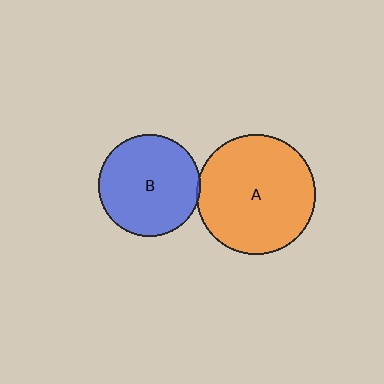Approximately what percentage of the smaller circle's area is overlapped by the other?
Approximately 5%.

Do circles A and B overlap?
Yes.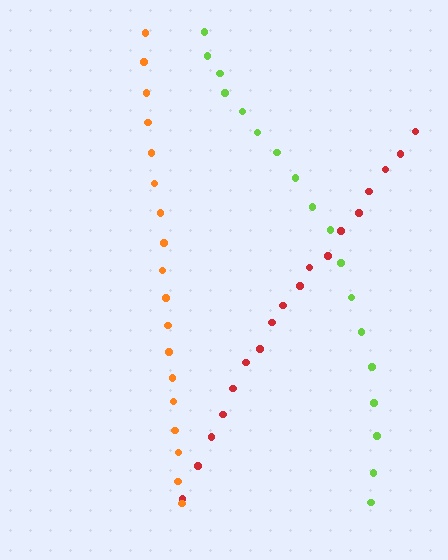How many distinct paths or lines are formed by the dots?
There are 3 distinct paths.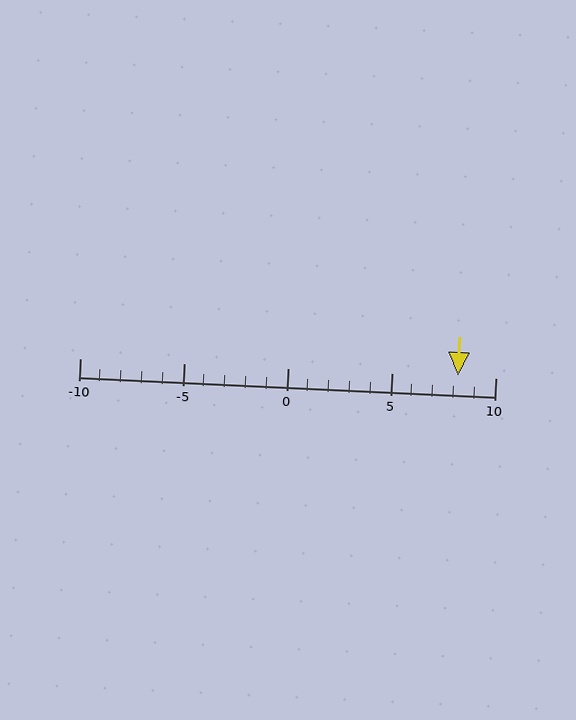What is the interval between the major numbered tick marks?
The major tick marks are spaced 5 units apart.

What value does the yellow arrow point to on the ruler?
The yellow arrow points to approximately 8.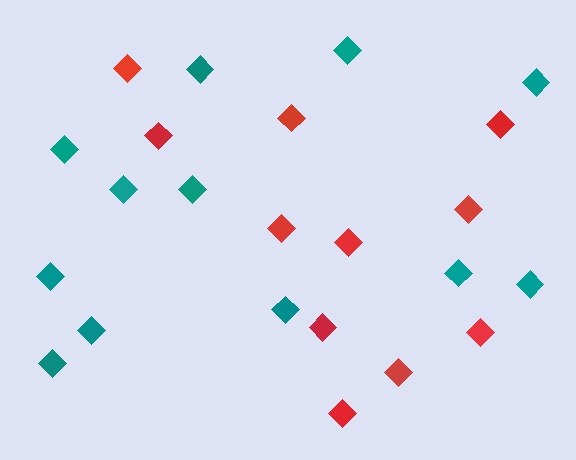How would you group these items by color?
There are 2 groups: one group of teal diamonds (12) and one group of red diamonds (11).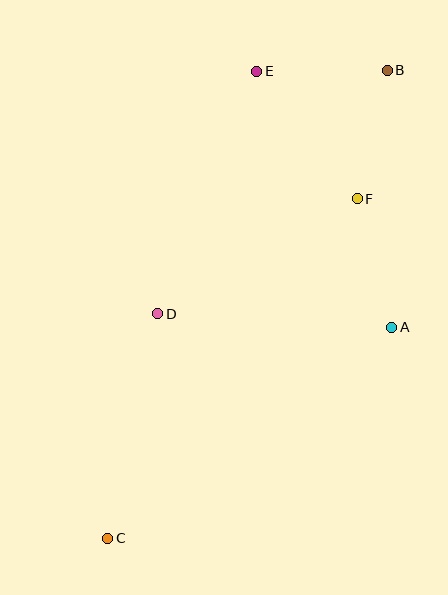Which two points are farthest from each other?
Points B and C are farthest from each other.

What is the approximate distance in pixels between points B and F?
The distance between B and F is approximately 132 pixels.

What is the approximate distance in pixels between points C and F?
The distance between C and F is approximately 421 pixels.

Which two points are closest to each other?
Points B and E are closest to each other.